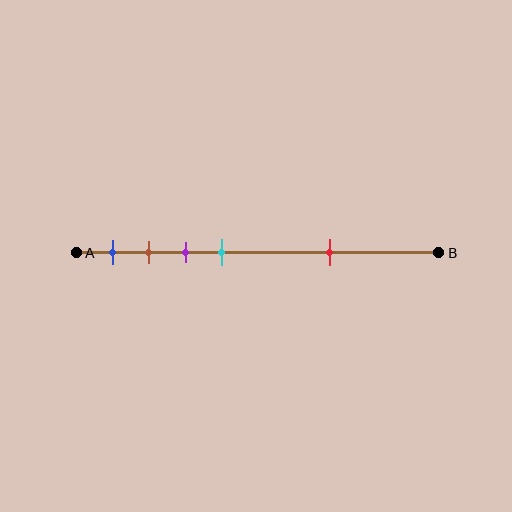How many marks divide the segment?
There are 5 marks dividing the segment.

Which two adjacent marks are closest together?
The brown and purple marks are the closest adjacent pair.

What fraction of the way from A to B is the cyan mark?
The cyan mark is approximately 40% (0.4) of the way from A to B.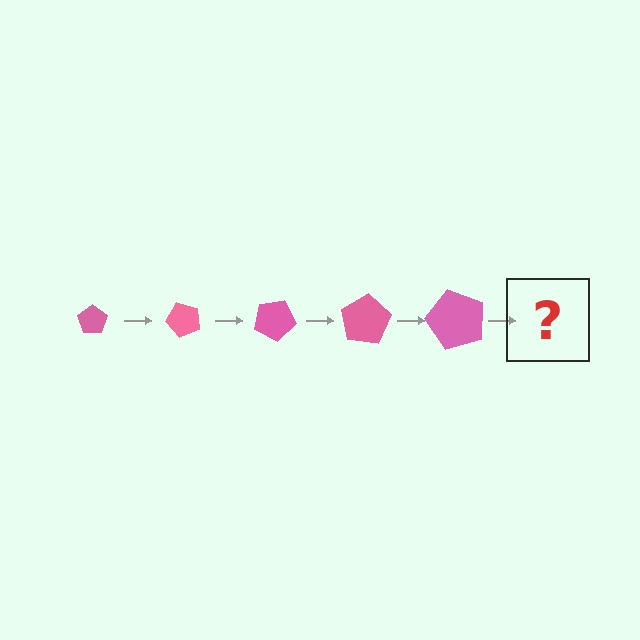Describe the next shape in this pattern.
It should be a pentagon, larger than the previous one and rotated 250 degrees from the start.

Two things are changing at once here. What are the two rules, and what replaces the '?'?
The two rules are that the pentagon grows larger each step and it rotates 50 degrees each step. The '?' should be a pentagon, larger than the previous one and rotated 250 degrees from the start.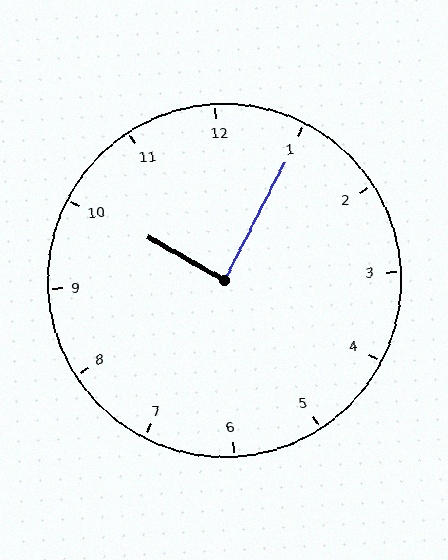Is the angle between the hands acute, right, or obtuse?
It is right.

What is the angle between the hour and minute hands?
Approximately 88 degrees.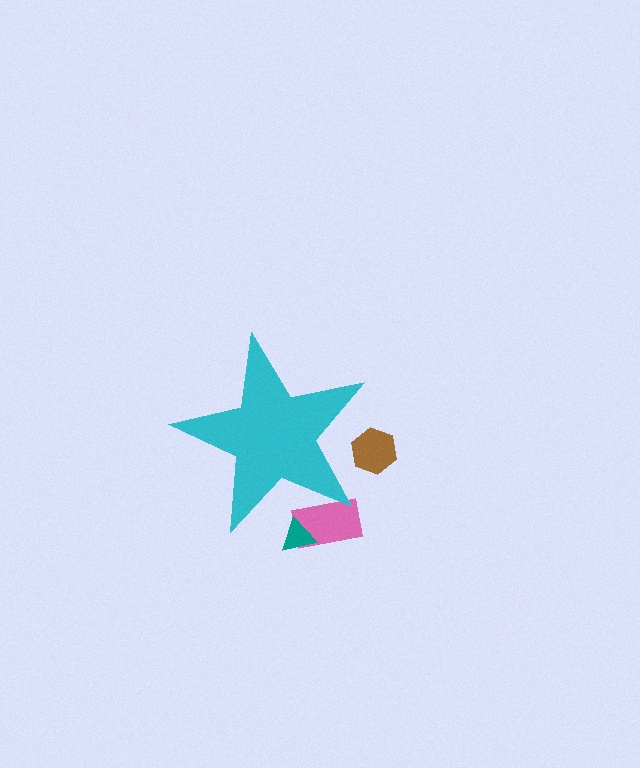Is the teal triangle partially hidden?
Yes, the teal triangle is partially hidden behind the cyan star.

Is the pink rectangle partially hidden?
Yes, the pink rectangle is partially hidden behind the cyan star.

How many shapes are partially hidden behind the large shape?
3 shapes are partially hidden.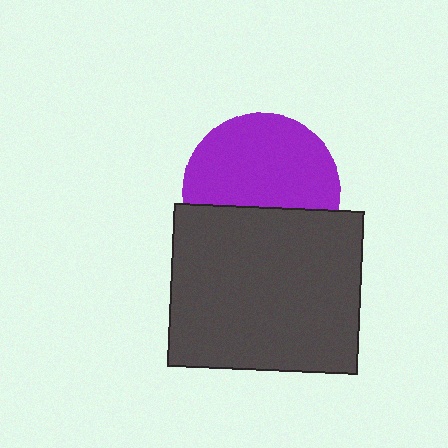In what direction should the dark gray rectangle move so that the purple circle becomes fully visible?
The dark gray rectangle should move down. That is the shortest direction to clear the overlap and leave the purple circle fully visible.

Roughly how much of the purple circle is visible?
About half of it is visible (roughly 62%).